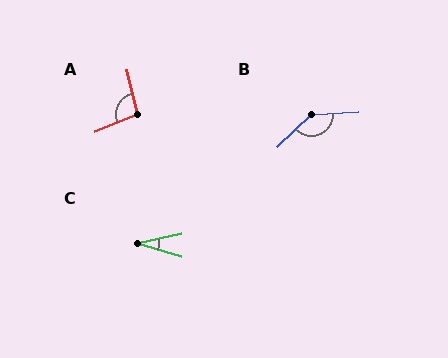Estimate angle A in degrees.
Approximately 98 degrees.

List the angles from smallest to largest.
C (30°), A (98°), B (139°).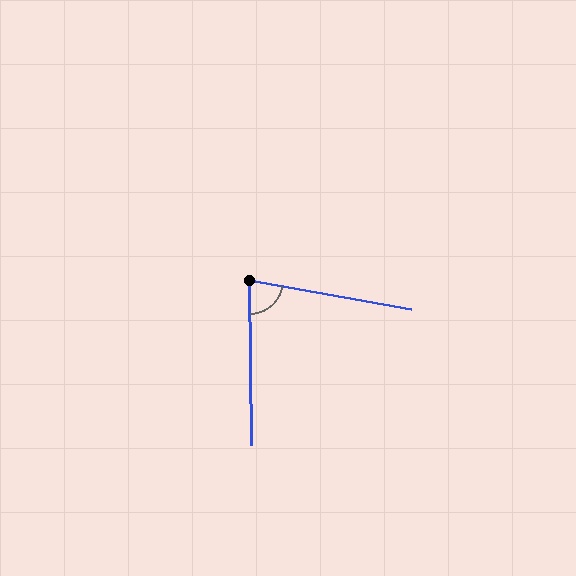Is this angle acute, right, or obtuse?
It is acute.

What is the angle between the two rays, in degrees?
Approximately 79 degrees.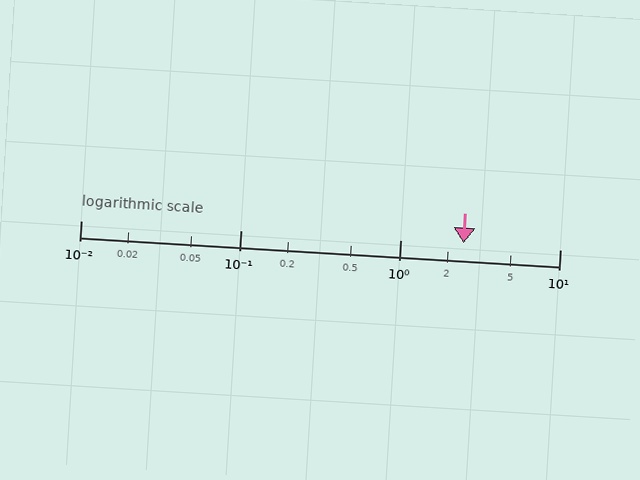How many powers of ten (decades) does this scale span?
The scale spans 3 decades, from 0.01 to 10.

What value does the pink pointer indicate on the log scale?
The pointer indicates approximately 2.5.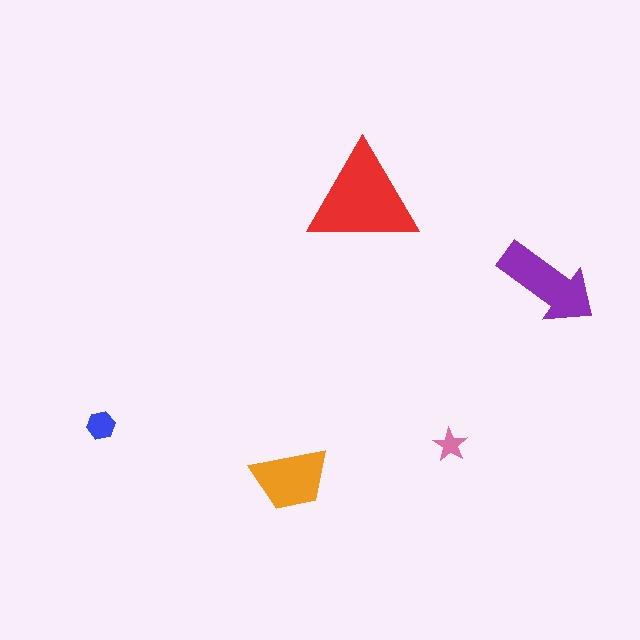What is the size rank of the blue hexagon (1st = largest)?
4th.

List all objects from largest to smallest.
The red triangle, the purple arrow, the orange trapezoid, the blue hexagon, the pink star.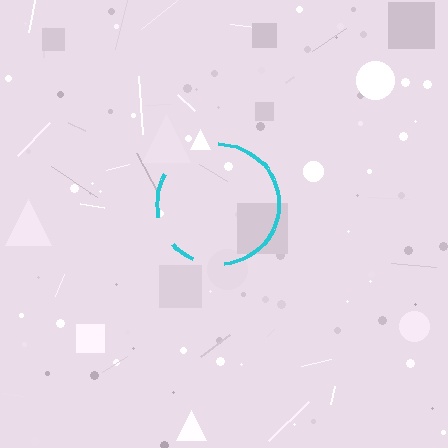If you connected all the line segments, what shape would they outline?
They would outline a circle.